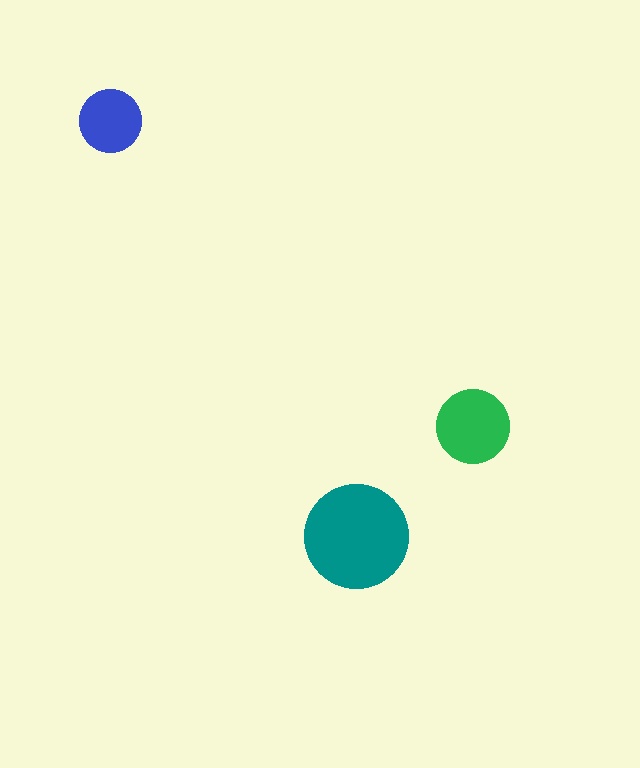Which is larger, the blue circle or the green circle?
The green one.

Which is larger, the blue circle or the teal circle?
The teal one.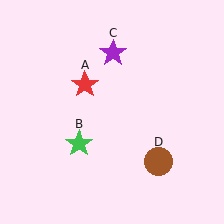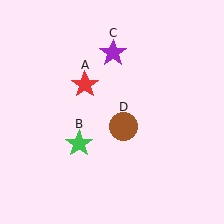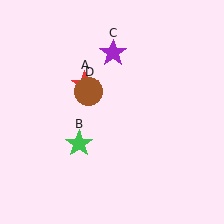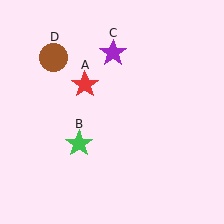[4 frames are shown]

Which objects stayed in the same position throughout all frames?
Red star (object A) and green star (object B) and purple star (object C) remained stationary.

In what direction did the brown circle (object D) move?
The brown circle (object D) moved up and to the left.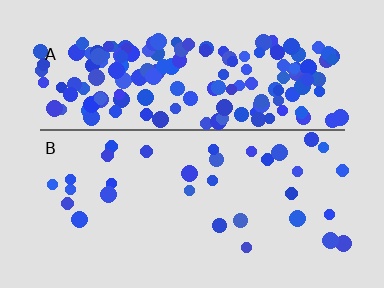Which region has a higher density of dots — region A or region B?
A (the top).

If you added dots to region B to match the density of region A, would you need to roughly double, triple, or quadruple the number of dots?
Approximately quadruple.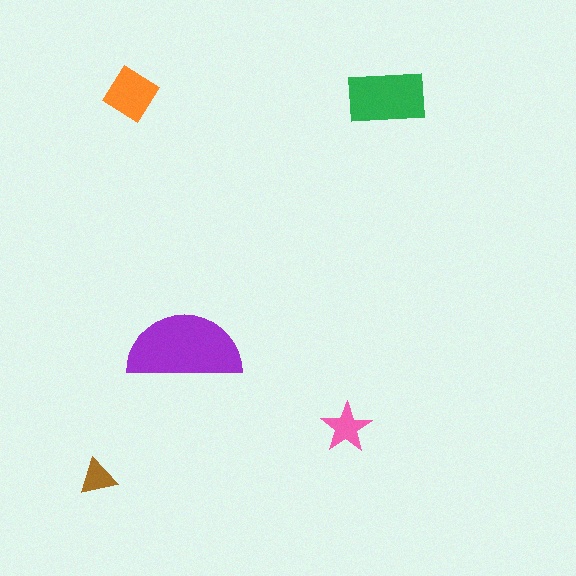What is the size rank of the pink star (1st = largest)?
4th.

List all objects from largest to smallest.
The purple semicircle, the green rectangle, the orange diamond, the pink star, the brown triangle.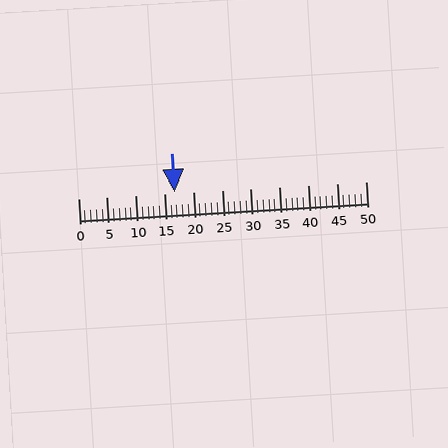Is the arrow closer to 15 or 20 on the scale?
The arrow is closer to 15.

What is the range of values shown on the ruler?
The ruler shows values from 0 to 50.